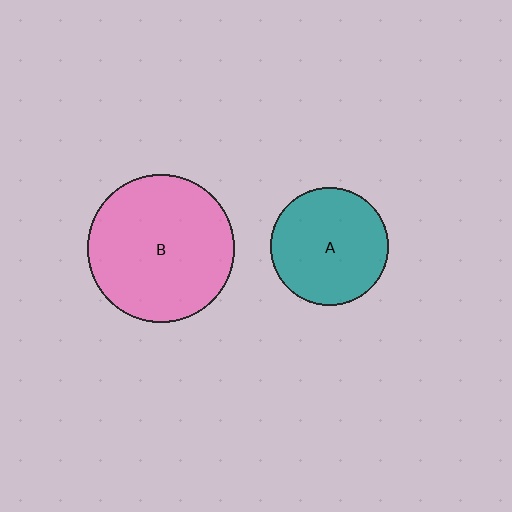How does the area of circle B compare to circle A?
Approximately 1.6 times.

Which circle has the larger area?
Circle B (pink).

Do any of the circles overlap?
No, none of the circles overlap.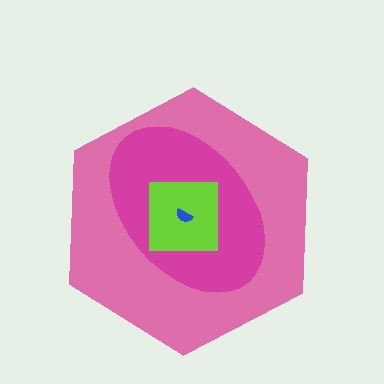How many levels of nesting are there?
4.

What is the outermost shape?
The pink hexagon.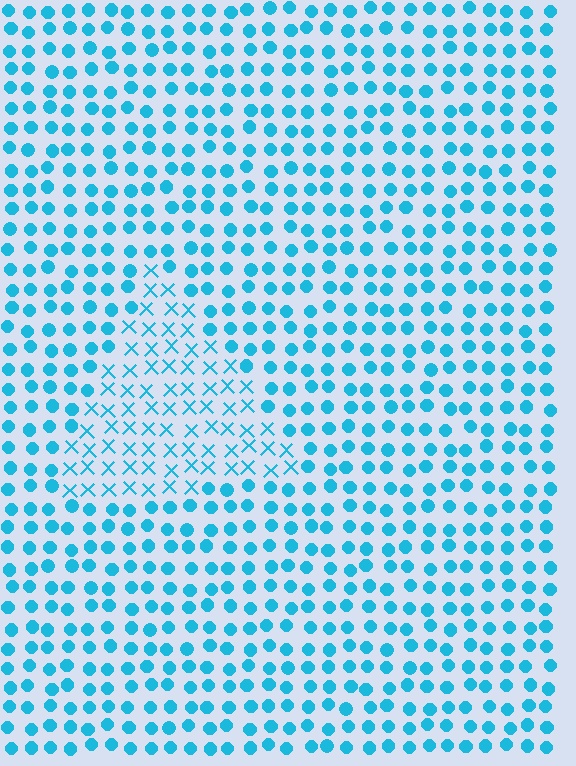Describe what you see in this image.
The image is filled with small cyan elements arranged in a uniform grid. A triangle-shaped region contains X marks, while the surrounding area contains circles. The boundary is defined purely by the change in element shape.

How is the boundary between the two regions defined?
The boundary is defined by a change in element shape: X marks inside vs. circles outside. All elements share the same color and spacing.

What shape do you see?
I see a triangle.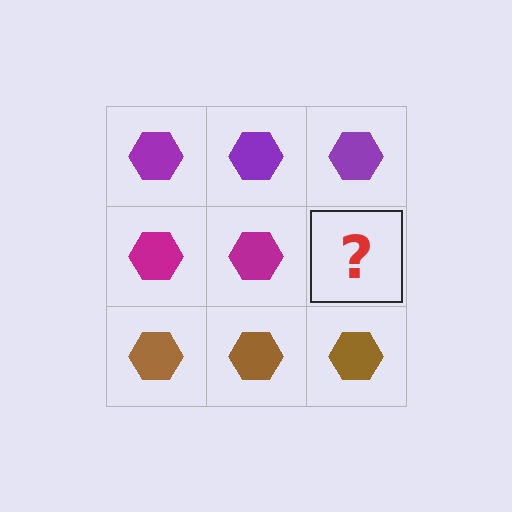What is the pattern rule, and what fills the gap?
The rule is that each row has a consistent color. The gap should be filled with a magenta hexagon.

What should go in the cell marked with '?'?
The missing cell should contain a magenta hexagon.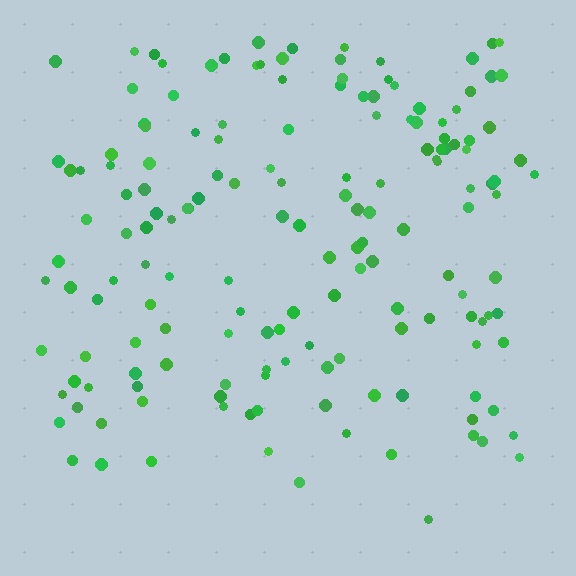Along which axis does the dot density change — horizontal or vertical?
Vertical.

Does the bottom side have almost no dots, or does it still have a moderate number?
Still a moderate number, just noticeably fewer than the top.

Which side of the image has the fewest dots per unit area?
The bottom.